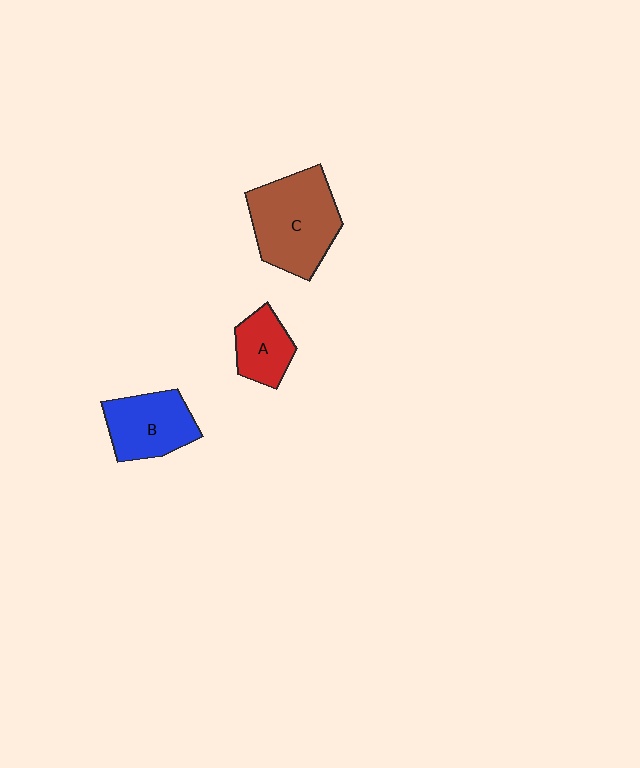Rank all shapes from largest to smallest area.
From largest to smallest: C (brown), B (blue), A (red).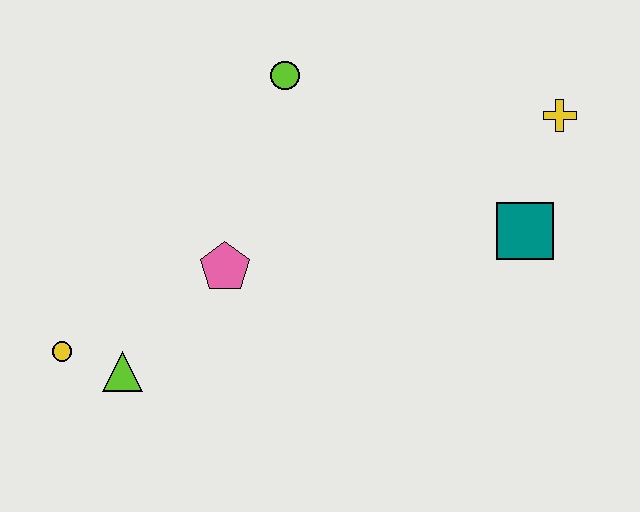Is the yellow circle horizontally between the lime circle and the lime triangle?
No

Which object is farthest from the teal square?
The yellow circle is farthest from the teal square.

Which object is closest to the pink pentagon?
The lime triangle is closest to the pink pentagon.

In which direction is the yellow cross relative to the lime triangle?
The yellow cross is to the right of the lime triangle.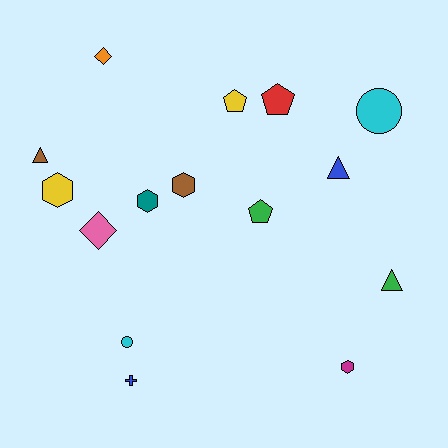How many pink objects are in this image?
There is 1 pink object.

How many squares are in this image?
There are no squares.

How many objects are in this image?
There are 15 objects.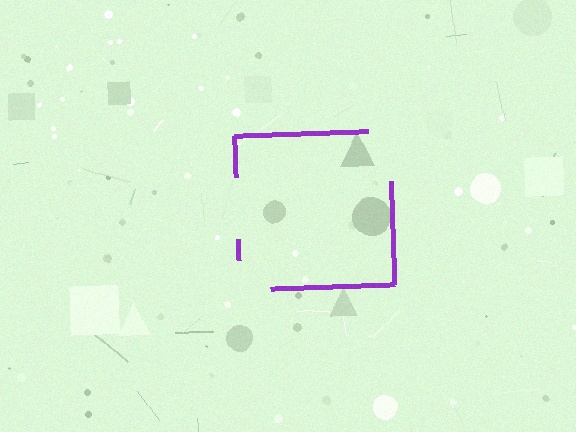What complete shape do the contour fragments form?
The contour fragments form a square.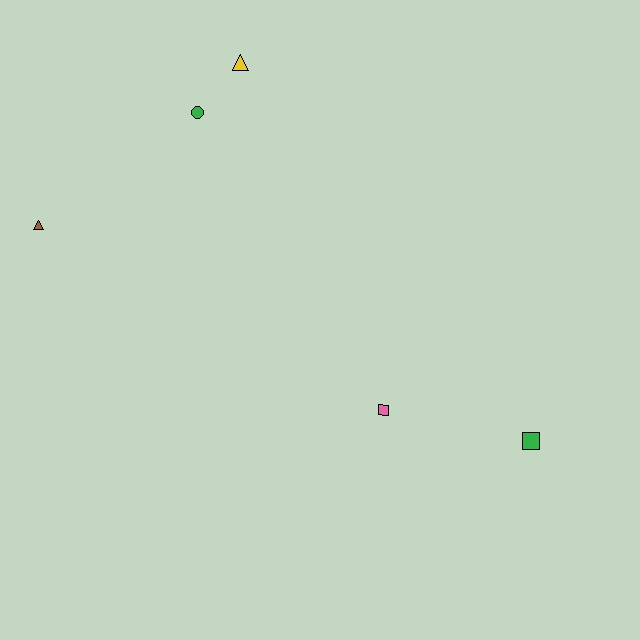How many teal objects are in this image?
There are no teal objects.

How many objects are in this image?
There are 5 objects.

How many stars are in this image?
There are no stars.